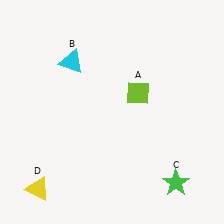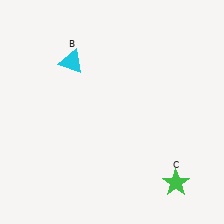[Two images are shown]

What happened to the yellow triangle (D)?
The yellow triangle (D) was removed in Image 2. It was in the bottom-left area of Image 1.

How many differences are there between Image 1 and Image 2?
There are 2 differences between the two images.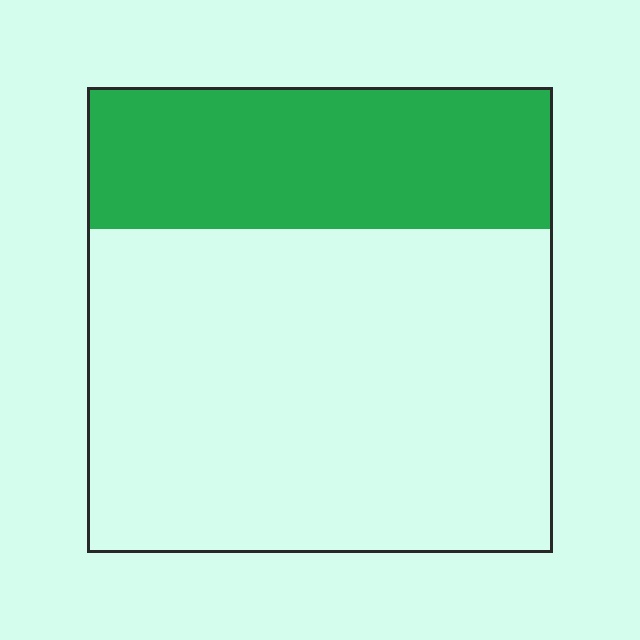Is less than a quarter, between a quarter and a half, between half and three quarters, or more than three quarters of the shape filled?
Between a quarter and a half.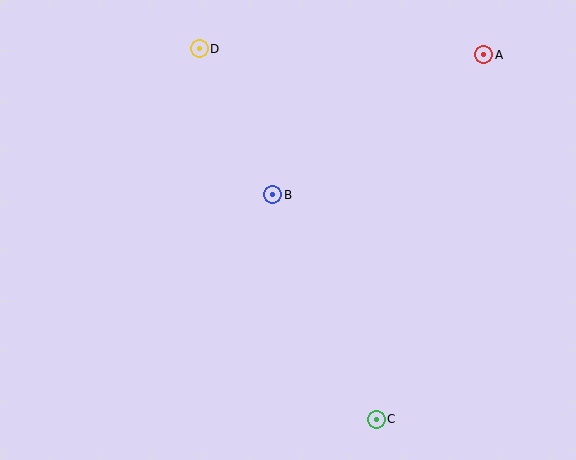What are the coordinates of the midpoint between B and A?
The midpoint between B and A is at (378, 125).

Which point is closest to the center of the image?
Point B at (273, 195) is closest to the center.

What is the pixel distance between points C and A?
The distance between C and A is 380 pixels.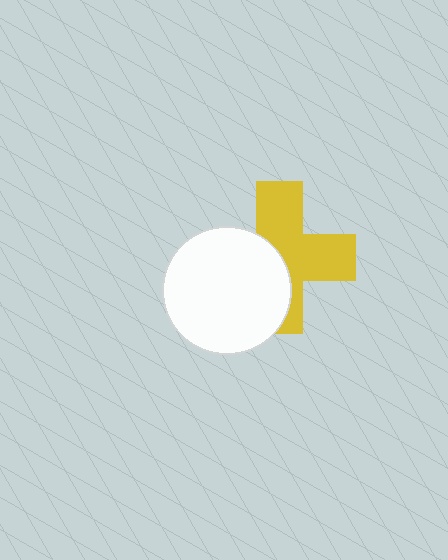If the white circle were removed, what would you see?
You would see the complete yellow cross.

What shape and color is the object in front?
The object in front is a white circle.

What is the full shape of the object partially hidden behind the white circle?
The partially hidden object is a yellow cross.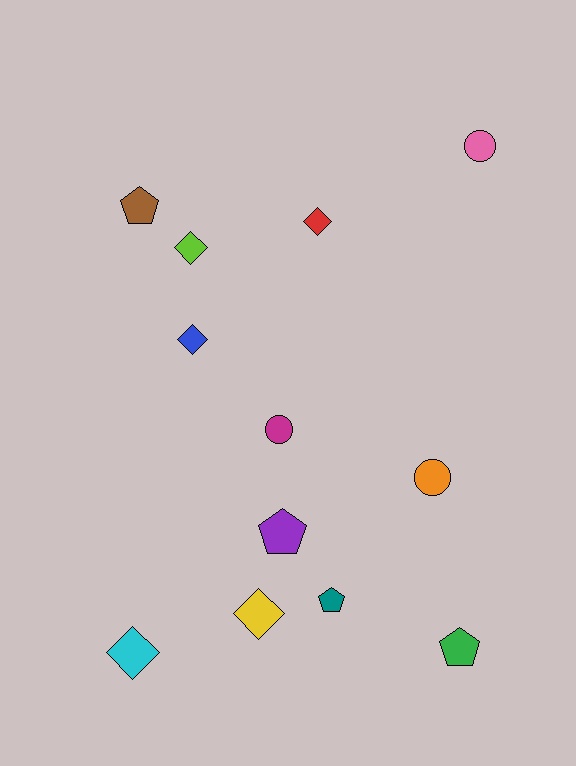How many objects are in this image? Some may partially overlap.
There are 12 objects.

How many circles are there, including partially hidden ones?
There are 3 circles.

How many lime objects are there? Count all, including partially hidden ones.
There is 1 lime object.